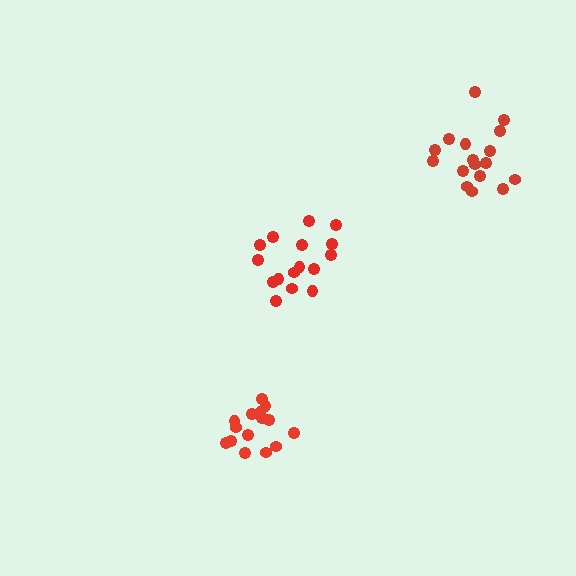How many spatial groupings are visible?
There are 3 spatial groupings.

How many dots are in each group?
Group 1: 15 dots, Group 2: 17 dots, Group 3: 16 dots (48 total).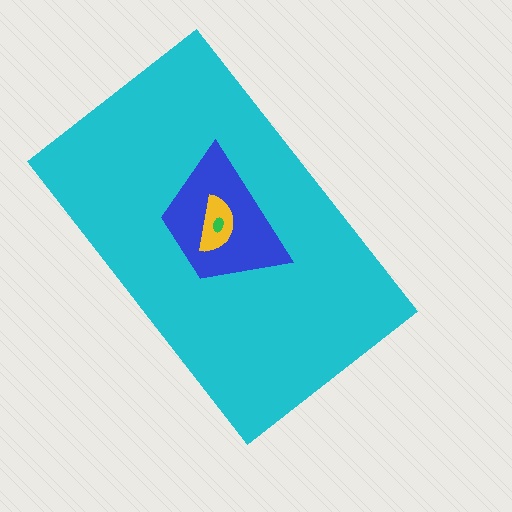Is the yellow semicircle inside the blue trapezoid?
Yes.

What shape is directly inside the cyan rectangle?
The blue trapezoid.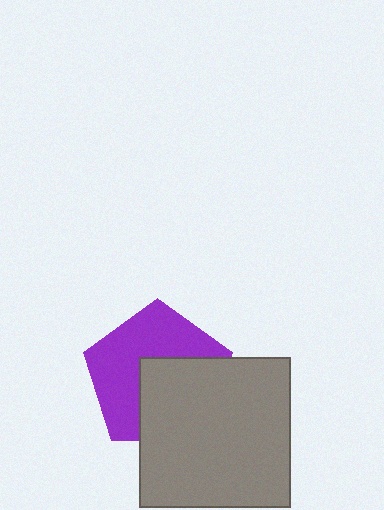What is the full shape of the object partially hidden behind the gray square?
The partially hidden object is a purple pentagon.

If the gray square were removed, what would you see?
You would see the complete purple pentagon.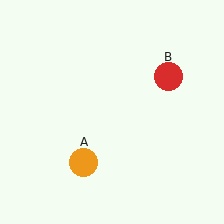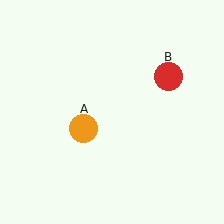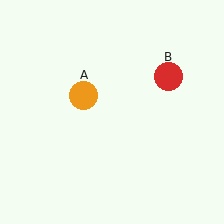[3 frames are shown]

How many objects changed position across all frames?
1 object changed position: orange circle (object A).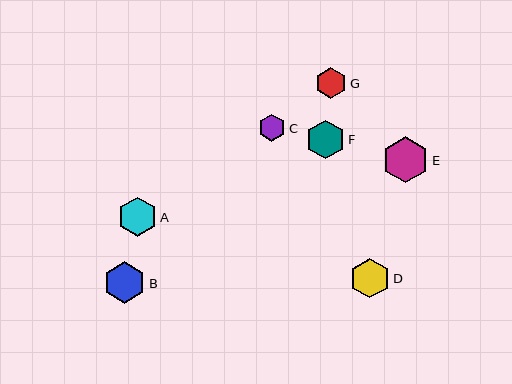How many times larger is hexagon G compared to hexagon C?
Hexagon G is approximately 1.2 times the size of hexagon C.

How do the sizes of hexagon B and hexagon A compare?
Hexagon B and hexagon A are approximately the same size.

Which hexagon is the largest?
Hexagon E is the largest with a size of approximately 46 pixels.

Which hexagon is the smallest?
Hexagon C is the smallest with a size of approximately 27 pixels.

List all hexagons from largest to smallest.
From largest to smallest: E, B, D, A, F, G, C.